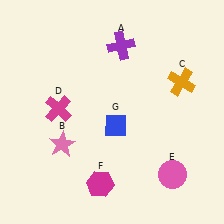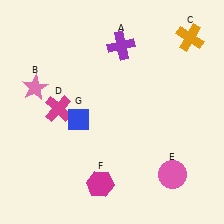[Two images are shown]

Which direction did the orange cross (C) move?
The orange cross (C) moved up.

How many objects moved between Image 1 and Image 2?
3 objects moved between the two images.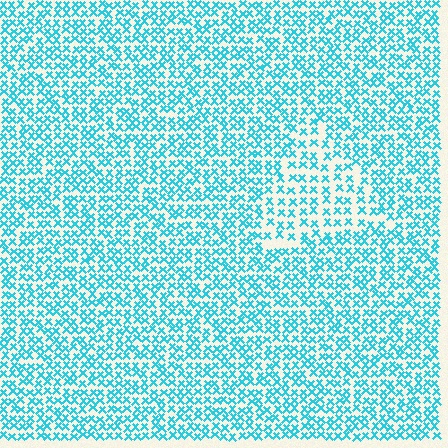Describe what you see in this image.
The image contains small cyan elements arranged at two different densities. A triangle-shaped region is visible where the elements are less densely packed than the surrounding area.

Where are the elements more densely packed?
The elements are more densely packed outside the triangle boundary.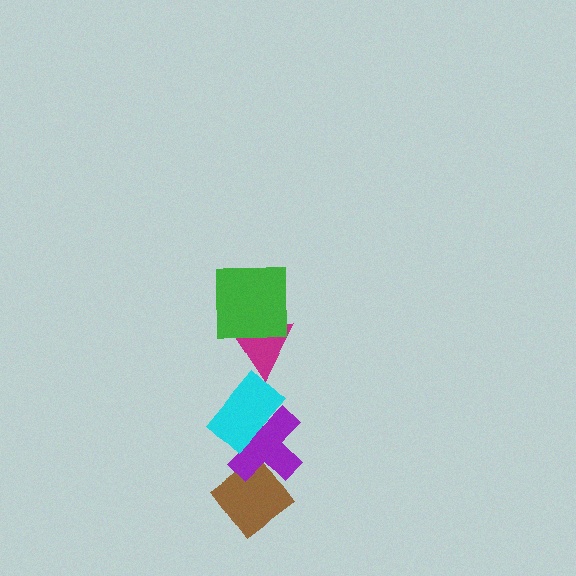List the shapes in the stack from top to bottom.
From top to bottom: the green square, the magenta triangle, the cyan rectangle, the purple cross, the brown diamond.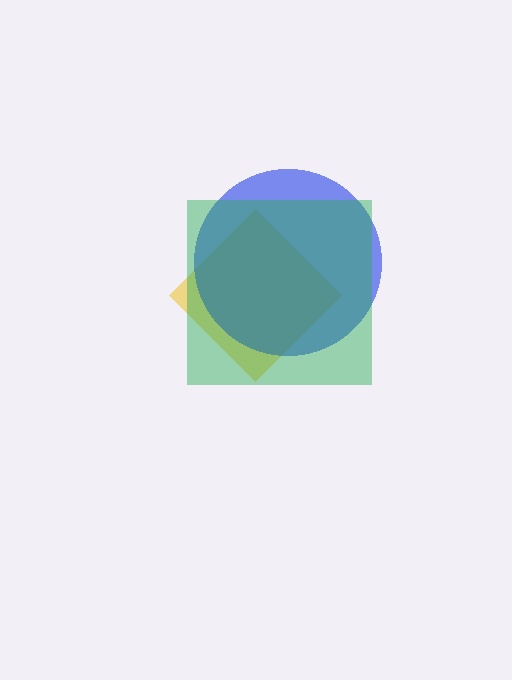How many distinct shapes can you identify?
There are 3 distinct shapes: a yellow diamond, a blue circle, a green square.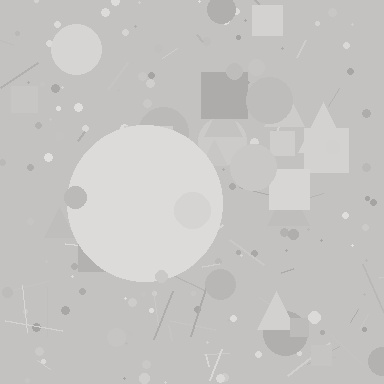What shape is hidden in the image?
A circle is hidden in the image.